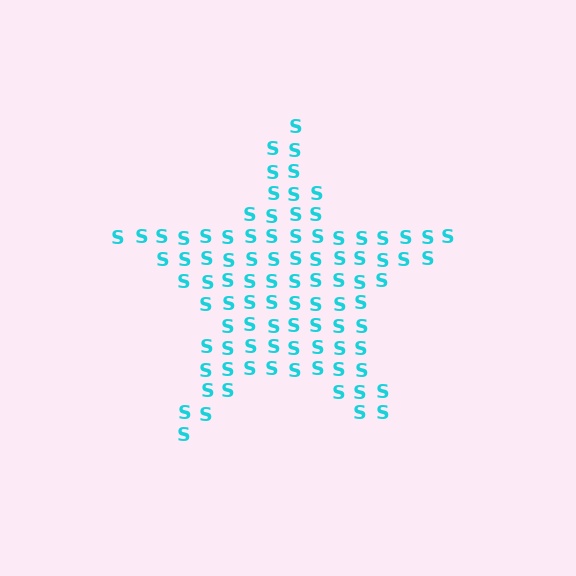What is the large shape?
The large shape is a star.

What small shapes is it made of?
It is made of small letter S's.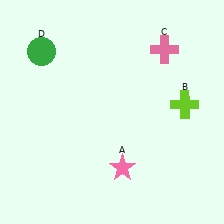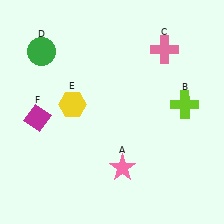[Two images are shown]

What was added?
A yellow hexagon (E), a magenta diamond (F) were added in Image 2.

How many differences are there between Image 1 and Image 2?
There are 2 differences between the two images.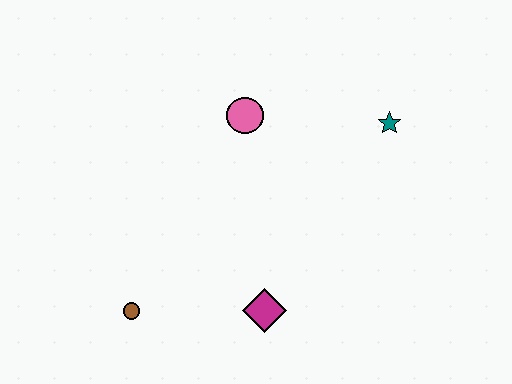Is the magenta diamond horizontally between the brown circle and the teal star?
Yes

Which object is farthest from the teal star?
The brown circle is farthest from the teal star.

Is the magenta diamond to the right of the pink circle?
Yes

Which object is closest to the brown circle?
The magenta diamond is closest to the brown circle.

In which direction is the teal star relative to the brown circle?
The teal star is to the right of the brown circle.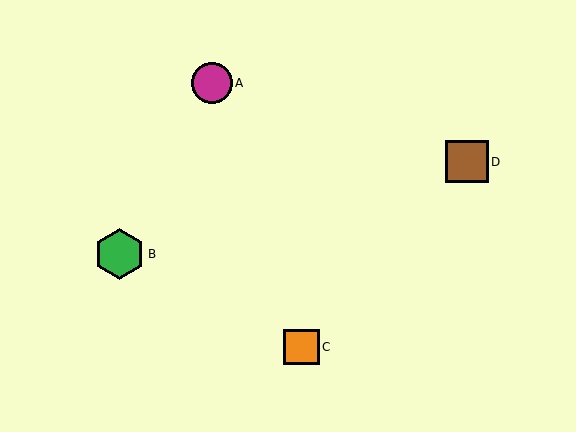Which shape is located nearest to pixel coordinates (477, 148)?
The brown square (labeled D) at (467, 162) is nearest to that location.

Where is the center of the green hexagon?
The center of the green hexagon is at (120, 254).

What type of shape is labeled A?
Shape A is a magenta circle.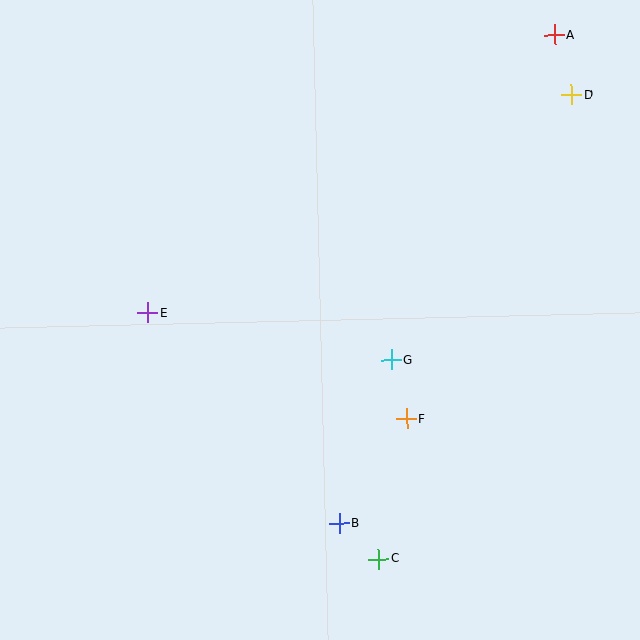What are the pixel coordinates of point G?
Point G is at (391, 360).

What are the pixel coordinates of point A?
Point A is at (554, 35).